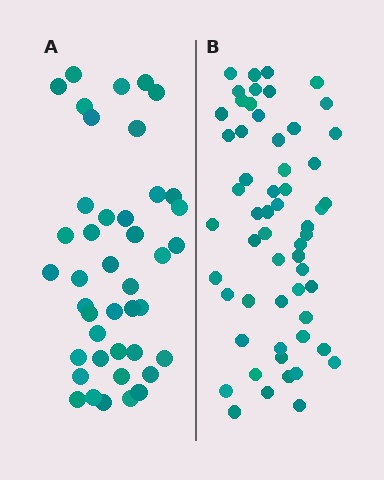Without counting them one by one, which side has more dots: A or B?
Region B (the right region) has more dots.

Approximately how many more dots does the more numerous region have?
Region B has approximately 15 more dots than region A.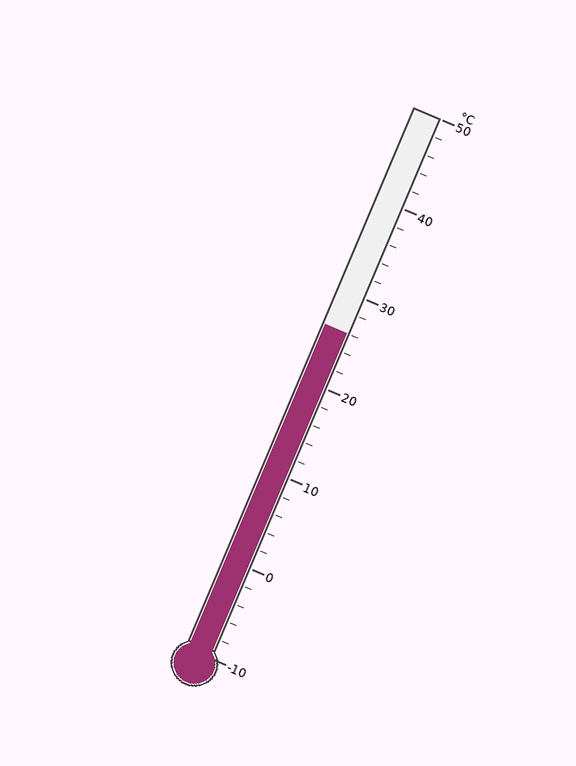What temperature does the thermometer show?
The thermometer shows approximately 26°C.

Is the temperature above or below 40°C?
The temperature is below 40°C.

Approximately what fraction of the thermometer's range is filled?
The thermometer is filled to approximately 60% of its range.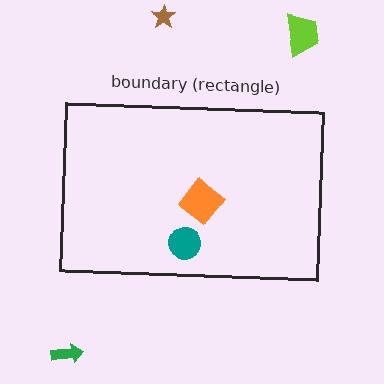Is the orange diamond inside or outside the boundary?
Inside.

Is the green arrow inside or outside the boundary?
Outside.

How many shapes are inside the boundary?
2 inside, 3 outside.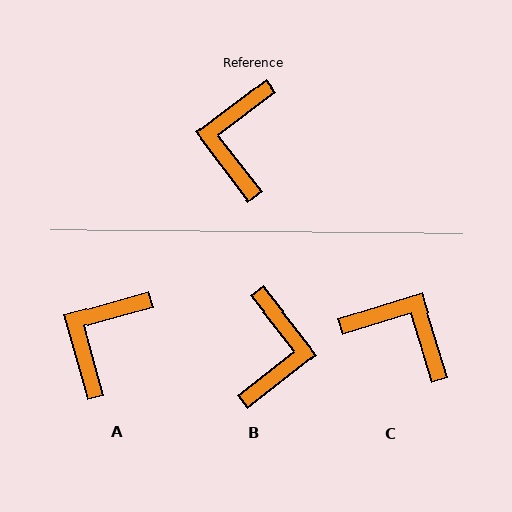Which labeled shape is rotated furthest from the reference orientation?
B, about 179 degrees away.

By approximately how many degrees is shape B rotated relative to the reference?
Approximately 179 degrees clockwise.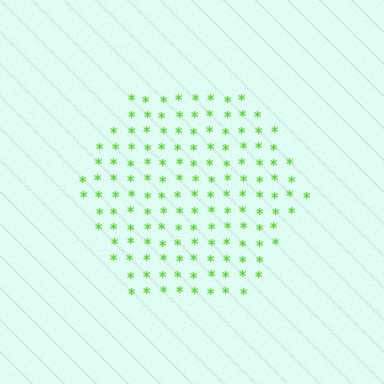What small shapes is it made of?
It is made of small asterisks.